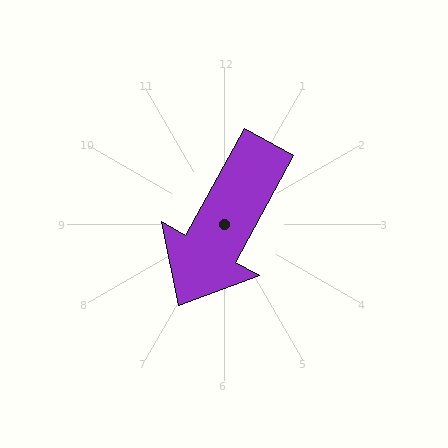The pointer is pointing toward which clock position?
Roughly 7 o'clock.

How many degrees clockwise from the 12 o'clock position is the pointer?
Approximately 209 degrees.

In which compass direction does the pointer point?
Southwest.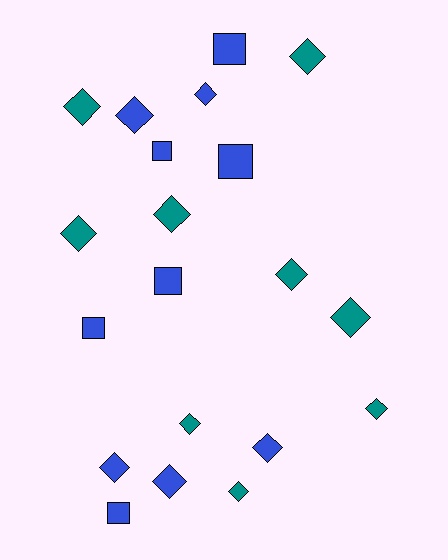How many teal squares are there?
There are no teal squares.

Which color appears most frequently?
Blue, with 11 objects.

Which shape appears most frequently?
Diamond, with 14 objects.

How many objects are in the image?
There are 20 objects.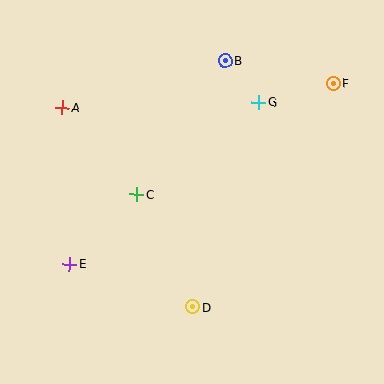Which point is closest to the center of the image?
Point C at (137, 195) is closest to the center.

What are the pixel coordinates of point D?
Point D is at (193, 307).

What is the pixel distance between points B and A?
The distance between B and A is 170 pixels.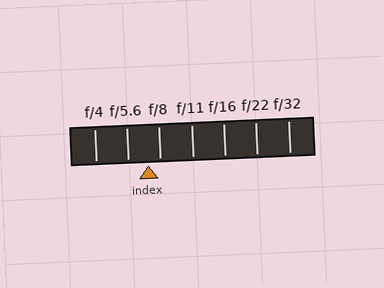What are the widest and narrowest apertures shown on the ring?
The widest aperture shown is f/4 and the narrowest is f/32.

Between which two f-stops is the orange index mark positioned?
The index mark is between f/5.6 and f/8.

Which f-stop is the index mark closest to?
The index mark is closest to f/8.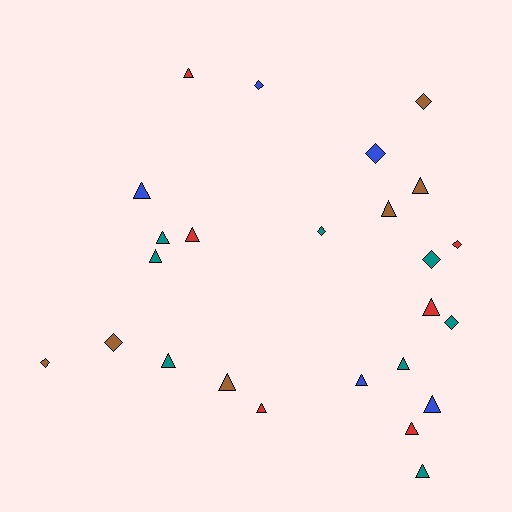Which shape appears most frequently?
Triangle, with 16 objects.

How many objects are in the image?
There are 25 objects.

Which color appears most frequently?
Teal, with 8 objects.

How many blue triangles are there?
There are 3 blue triangles.